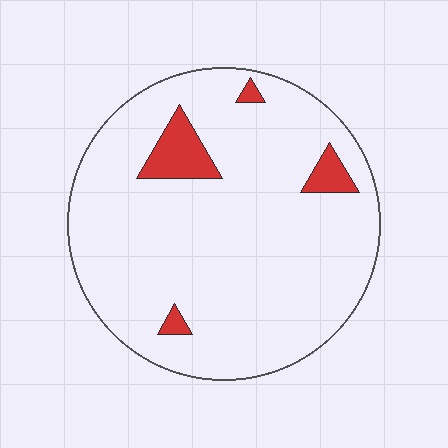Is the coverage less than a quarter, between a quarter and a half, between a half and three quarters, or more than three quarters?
Less than a quarter.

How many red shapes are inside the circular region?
4.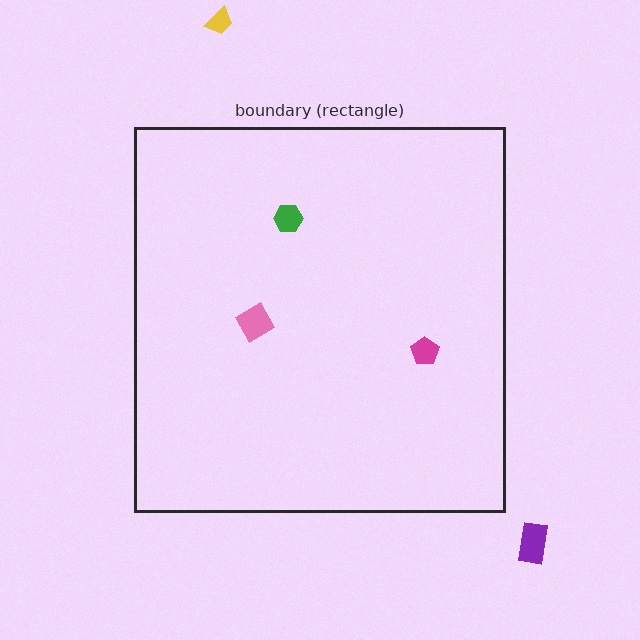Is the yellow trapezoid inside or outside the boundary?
Outside.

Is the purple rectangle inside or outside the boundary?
Outside.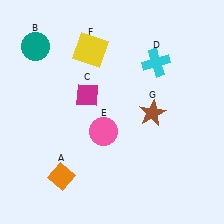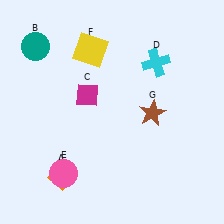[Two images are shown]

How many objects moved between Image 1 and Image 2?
1 object moved between the two images.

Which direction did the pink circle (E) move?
The pink circle (E) moved down.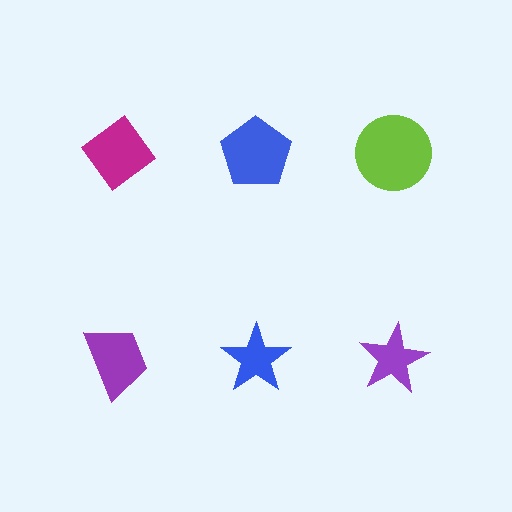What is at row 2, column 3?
A purple star.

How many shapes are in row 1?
3 shapes.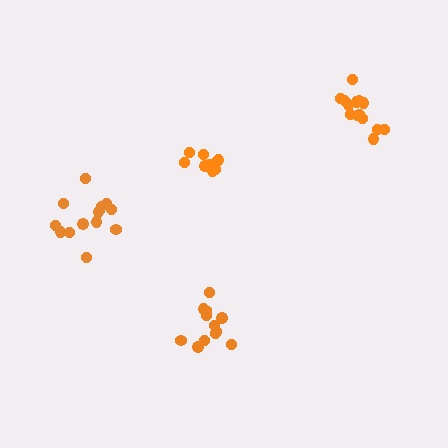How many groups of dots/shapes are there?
There are 4 groups.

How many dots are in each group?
Group 1: 14 dots, Group 2: 12 dots, Group 3: 9 dots, Group 4: 14 dots (49 total).